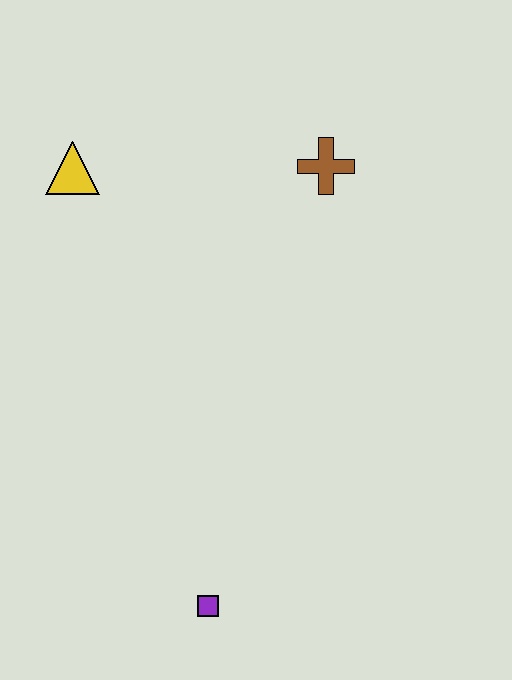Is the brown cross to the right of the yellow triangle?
Yes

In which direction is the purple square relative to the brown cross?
The purple square is below the brown cross.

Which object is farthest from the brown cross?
The purple square is farthest from the brown cross.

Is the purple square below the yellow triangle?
Yes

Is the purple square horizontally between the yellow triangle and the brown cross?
Yes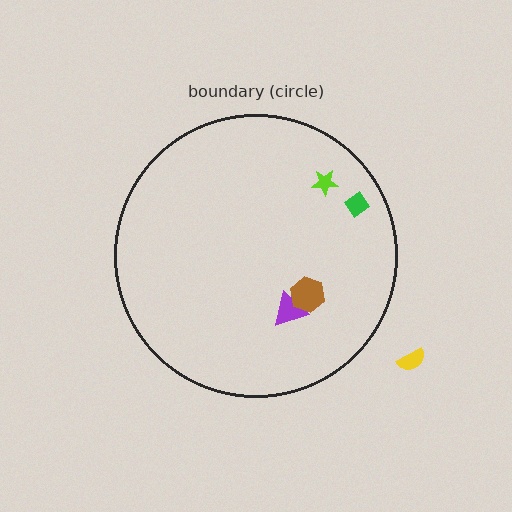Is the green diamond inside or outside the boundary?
Inside.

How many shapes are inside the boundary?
4 inside, 1 outside.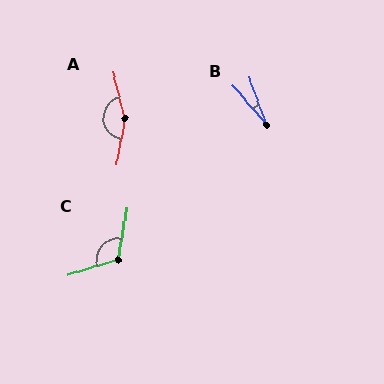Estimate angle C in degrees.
Approximately 117 degrees.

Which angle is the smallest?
B, at approximately 21 degrees.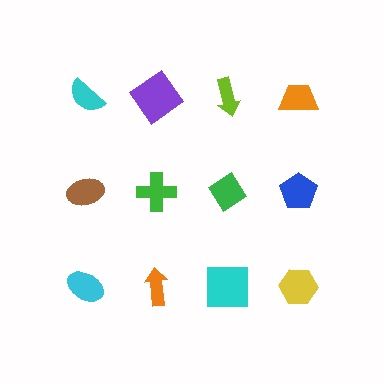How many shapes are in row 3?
4 shapes.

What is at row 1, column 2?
A purple diamond.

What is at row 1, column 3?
A lime arrow.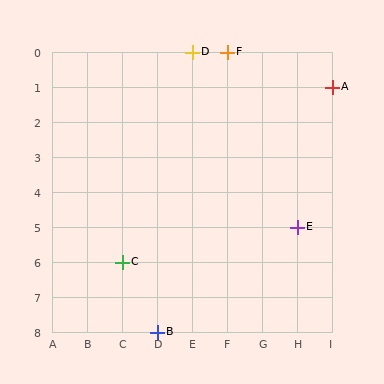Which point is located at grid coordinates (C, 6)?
Point C is at (C, 6).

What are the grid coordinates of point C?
Point C is at grid coordinates (C, 6).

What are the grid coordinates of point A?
Point A is at grid coordinates (I, 1).